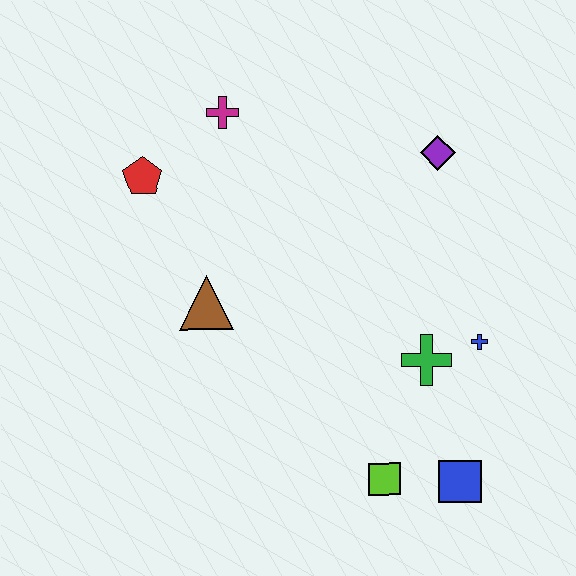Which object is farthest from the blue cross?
The red pentagon is farthest from the blue cross.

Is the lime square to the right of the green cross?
No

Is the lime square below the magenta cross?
Yes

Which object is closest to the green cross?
The blue cross is closest to the green cross.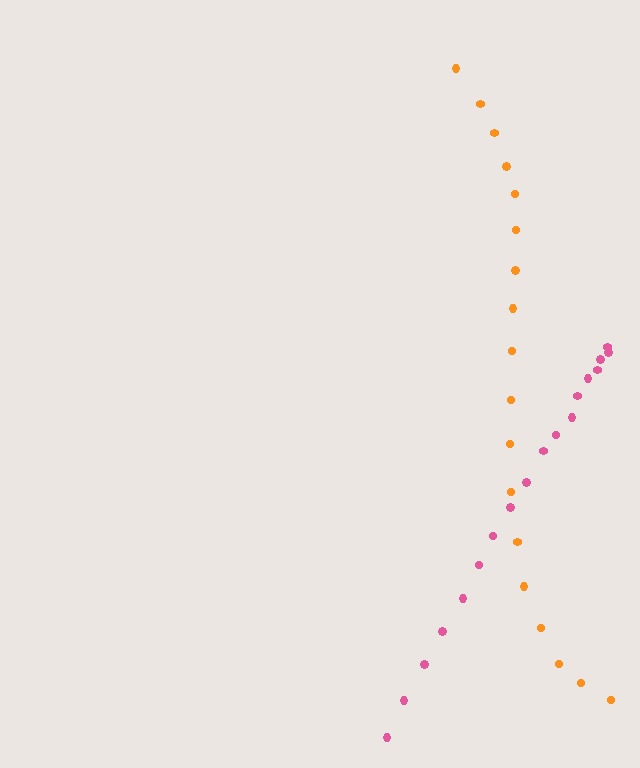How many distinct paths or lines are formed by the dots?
There are 2 distinct paths.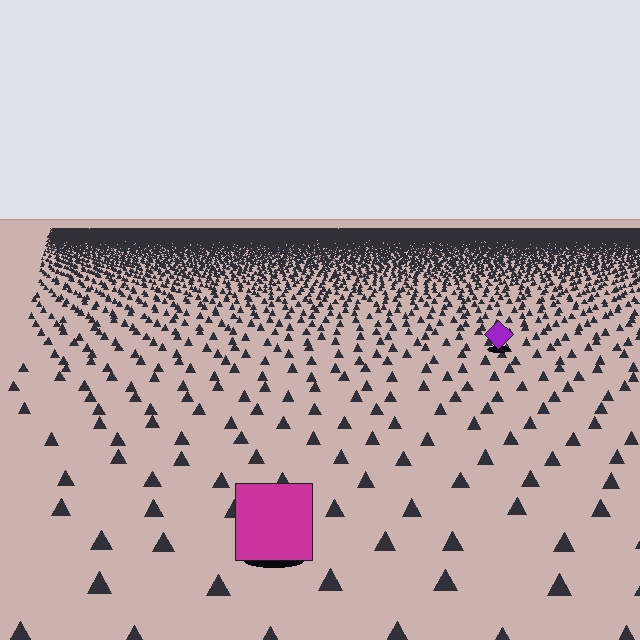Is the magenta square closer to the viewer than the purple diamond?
Yes. The magenta square is closer — you can tell from the texture gradient: the ground texture is coarser near it.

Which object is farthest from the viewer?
The purple diamond is farthest from the viewer. It appears smaller and the ground texture around it is denser.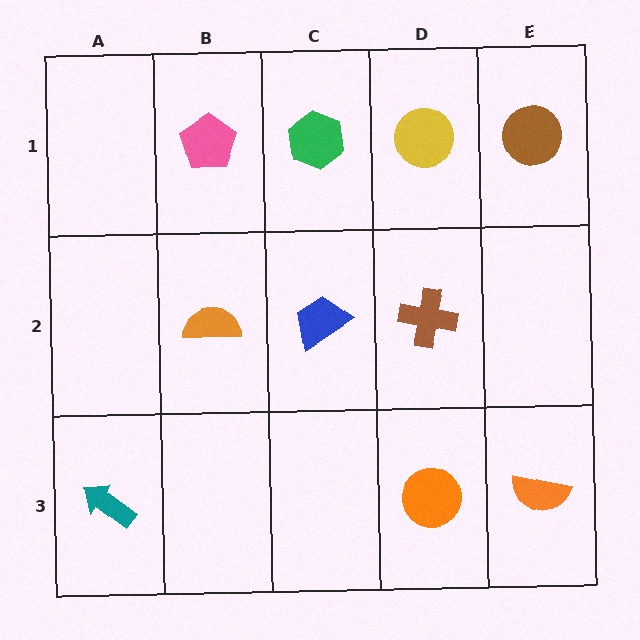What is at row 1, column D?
A yellow circle.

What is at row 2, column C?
A blue trapezoid.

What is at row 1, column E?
A brown circle.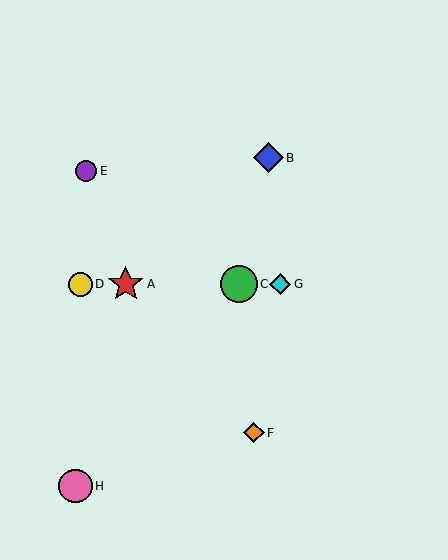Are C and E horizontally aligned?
No, C is at y≈284 and E is at y≈171.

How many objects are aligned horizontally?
4 objects (A, C, D, G) are aligned horizontally.